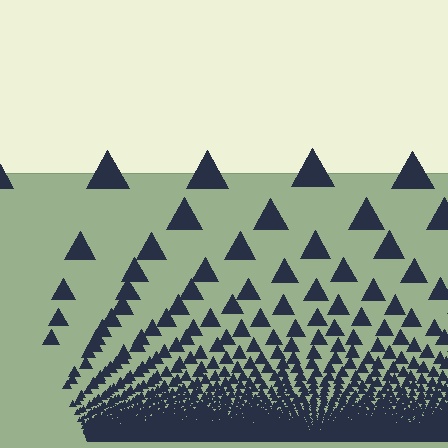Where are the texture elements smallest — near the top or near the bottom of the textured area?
Near the bottom.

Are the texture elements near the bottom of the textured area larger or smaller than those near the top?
Smaller. The gradient is inverted — elements near the bottom are smaller and denser.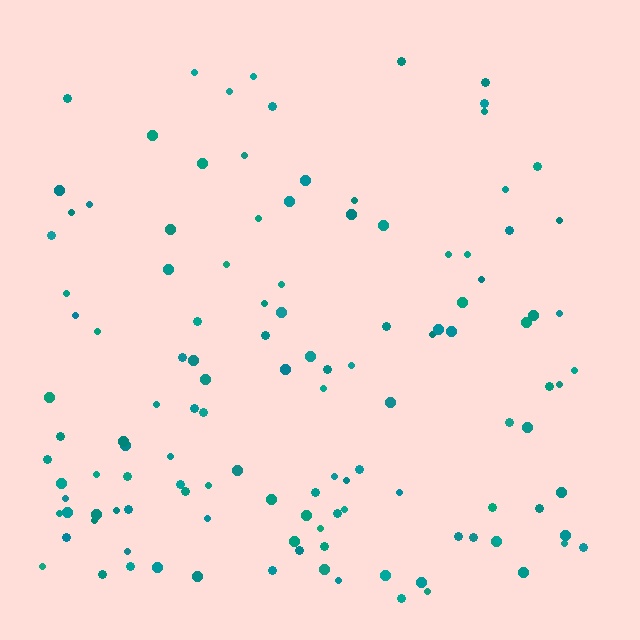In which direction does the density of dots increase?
From top to bottom, with the bottom side densest.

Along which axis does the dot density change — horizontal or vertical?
Vertical.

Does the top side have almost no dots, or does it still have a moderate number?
Still a moderate number, just noticeably fewer than the bottom.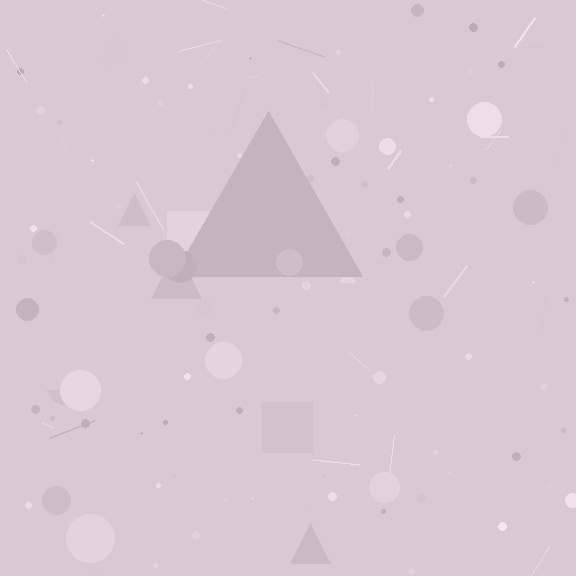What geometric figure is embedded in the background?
A triangle is embedded in the background.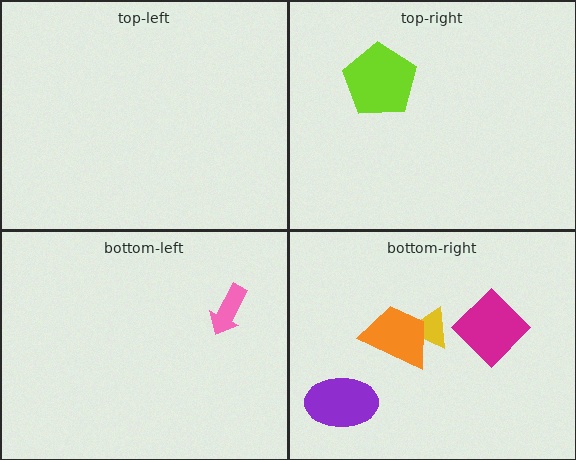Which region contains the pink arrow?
The bottom-left region.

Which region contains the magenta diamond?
The bottom-right region.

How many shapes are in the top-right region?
1.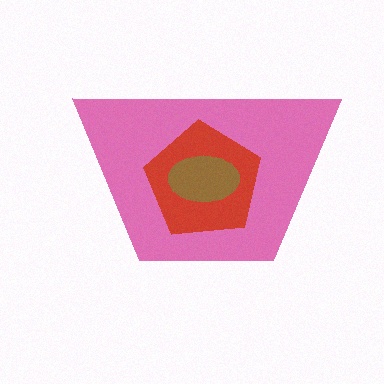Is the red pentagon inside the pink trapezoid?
Yes.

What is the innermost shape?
The brown ellipse.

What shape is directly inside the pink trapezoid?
The red pentagon.